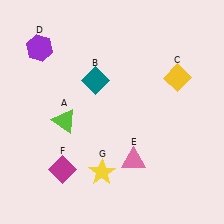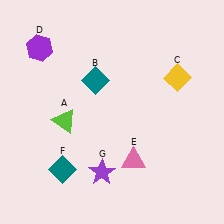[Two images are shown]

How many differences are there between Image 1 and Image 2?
There are 2 differences between the two images.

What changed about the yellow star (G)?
In Image 1, G is yellow. In Image 2, it changed to purple.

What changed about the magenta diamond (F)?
In Image 1, F is magenta. In Image 2, it changed to teal.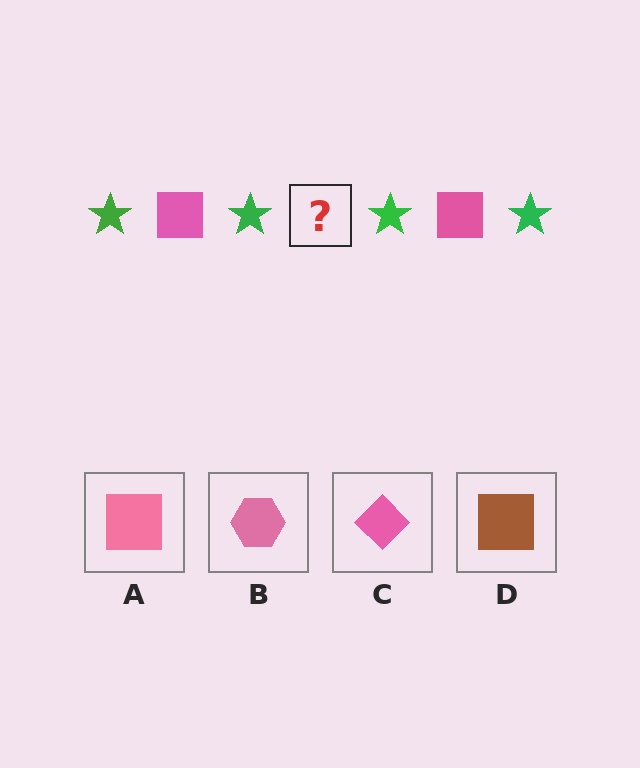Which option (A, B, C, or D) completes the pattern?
A.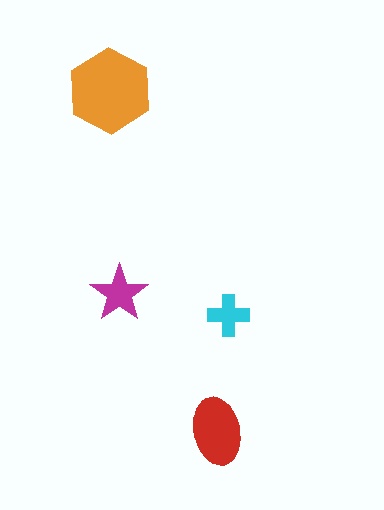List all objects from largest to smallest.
The orange hexagon, the red ellipse, the magenta star, the cyan cross.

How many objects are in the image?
There are 4 objects in the image.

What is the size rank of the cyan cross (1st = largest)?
4th.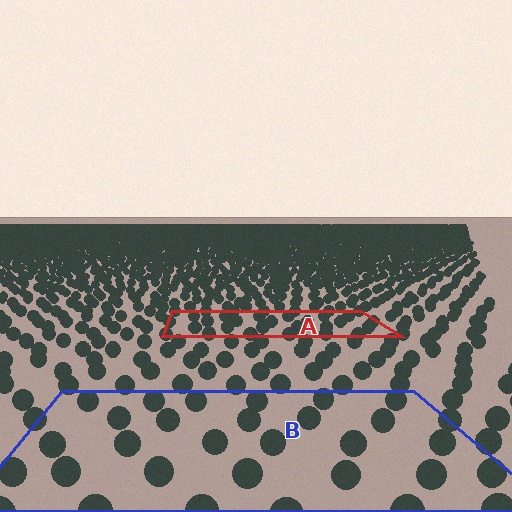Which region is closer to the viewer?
Region B is closer. The texture elements there are larger and more spread out.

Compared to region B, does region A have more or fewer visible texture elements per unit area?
Region A has more texture elements per unit area — they are packed more densely because it is farther away.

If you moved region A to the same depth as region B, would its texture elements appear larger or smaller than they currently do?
They would appear larger. At a closer depth, the same texture elements are projected at a bigger on-screen size.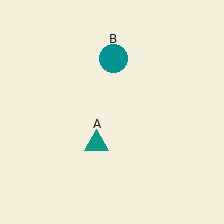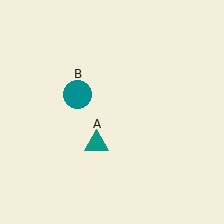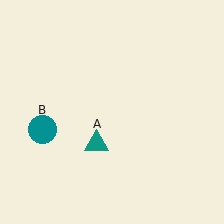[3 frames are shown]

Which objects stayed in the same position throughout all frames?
Teal triangle (object A) remained stationary.